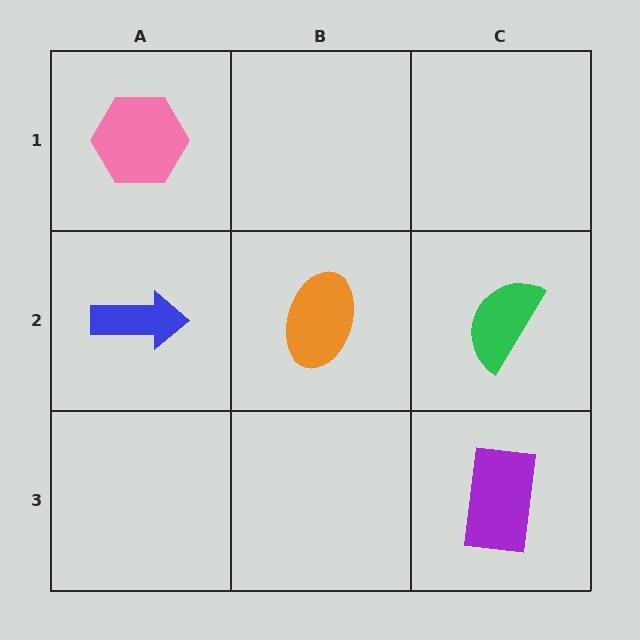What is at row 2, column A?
A blue arrow.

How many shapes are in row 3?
1 shape.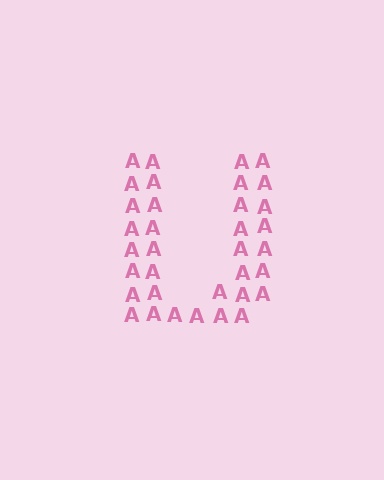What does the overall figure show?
The overall figure shows the letter U.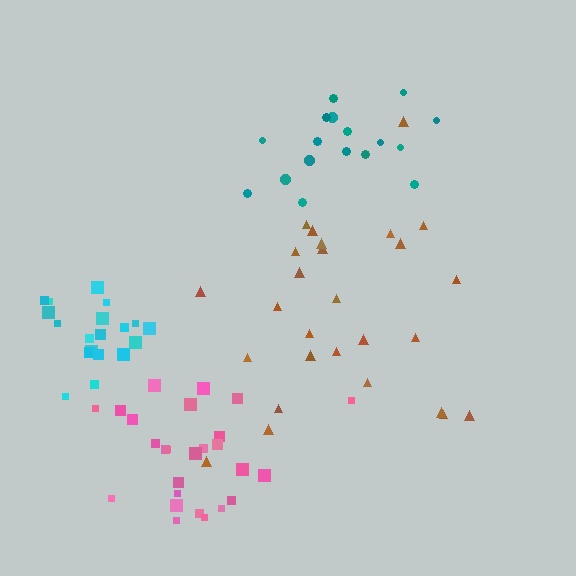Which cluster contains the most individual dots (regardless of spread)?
Brown (27).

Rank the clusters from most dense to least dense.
cyan, pink, teal, brown.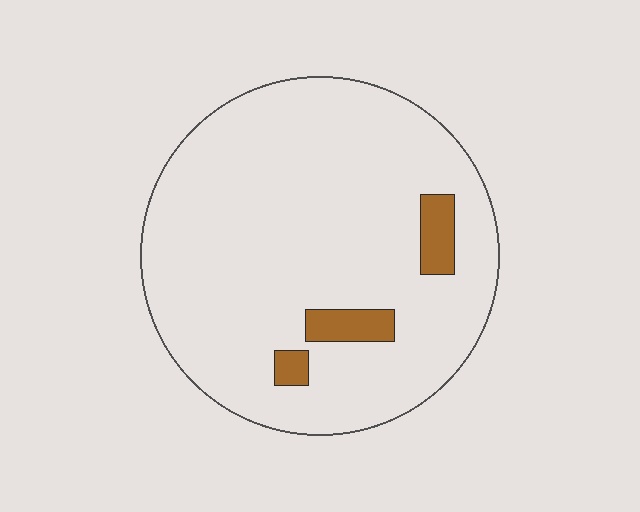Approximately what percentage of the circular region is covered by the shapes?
Approximately 5%.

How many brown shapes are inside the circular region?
3.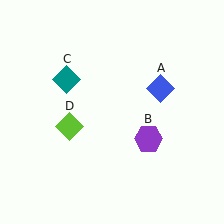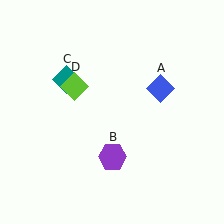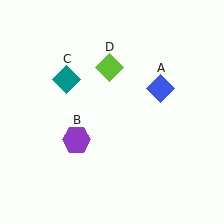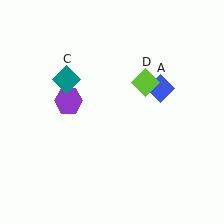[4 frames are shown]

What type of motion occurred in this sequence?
The purple hexagon (object B), lime diamond (object D) rotated clockwise around the center of the scene.